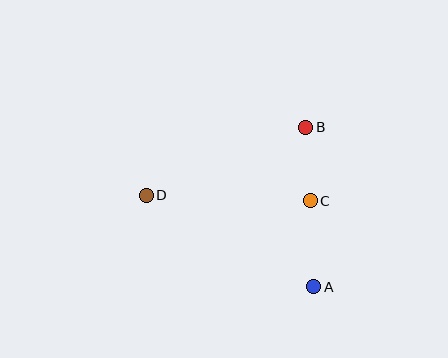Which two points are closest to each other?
Points B and C are closest to each other.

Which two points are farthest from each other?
Points A and D are farthest from each other.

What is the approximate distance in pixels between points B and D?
The distance between B and D is approximately 174 pixels.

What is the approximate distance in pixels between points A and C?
The distance between A and C is approximately 86 pixels.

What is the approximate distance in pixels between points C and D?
The distance between C and D is approximately 164 pixels.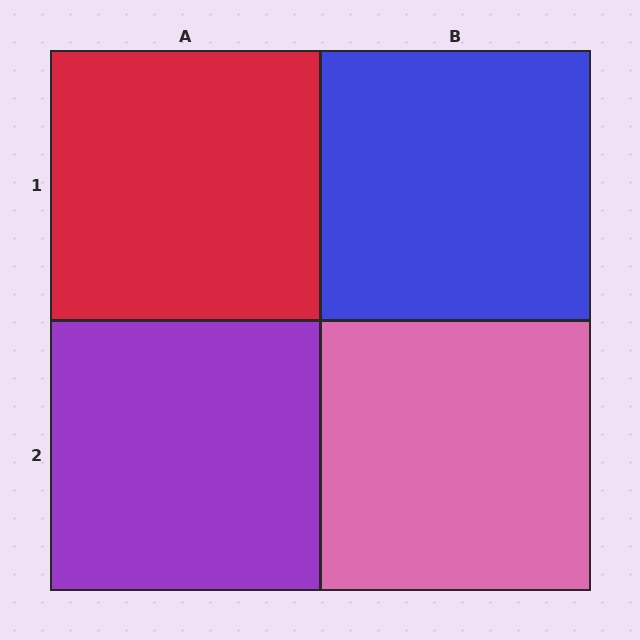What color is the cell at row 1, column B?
Blue.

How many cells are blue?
1 cell is blue.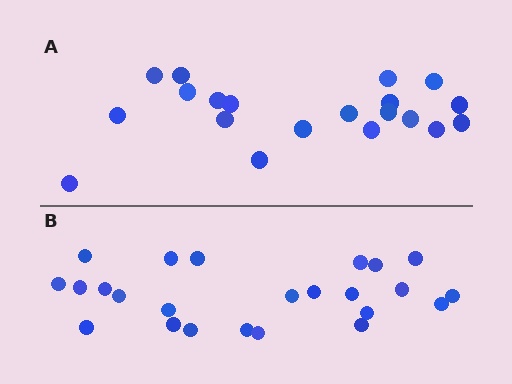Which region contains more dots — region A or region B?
Region B (the bottom region) has more dots.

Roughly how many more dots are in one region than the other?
Region B has about 4 more dots than region A.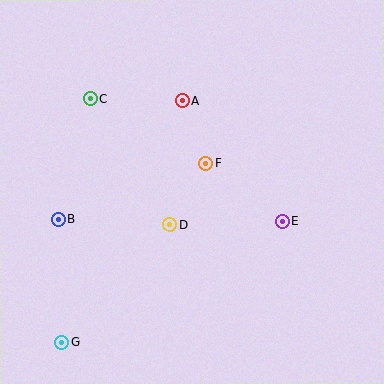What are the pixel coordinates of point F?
Point F is at (206, 163).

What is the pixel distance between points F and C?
The distance between F and C is 132 pixels.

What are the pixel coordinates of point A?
Point A is at (182, 101).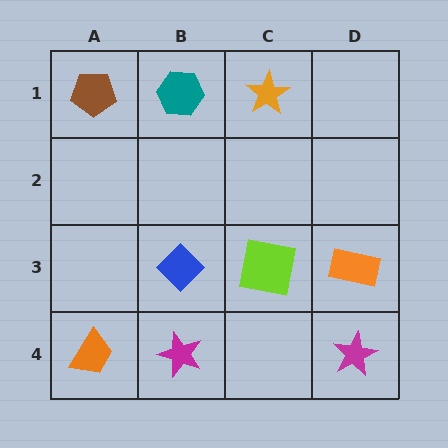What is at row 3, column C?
A lime square.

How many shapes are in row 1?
3 shapes.